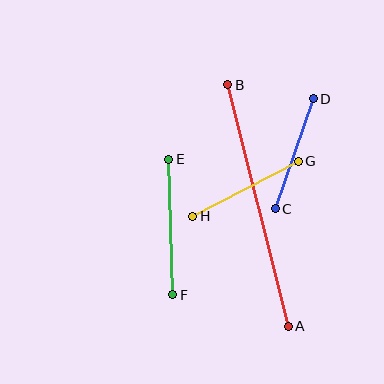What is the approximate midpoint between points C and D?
The midpoint is at approximately (294, 154) pixels.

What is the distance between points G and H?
The distance is approximately 119 pixels.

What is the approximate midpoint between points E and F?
The midpoint is at approximately (171, 227) pixels.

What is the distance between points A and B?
The distance is approximately 249 pixels.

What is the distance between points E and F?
The distance is approximately 136 pixels.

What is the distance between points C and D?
The distance is approximately 116 pixels.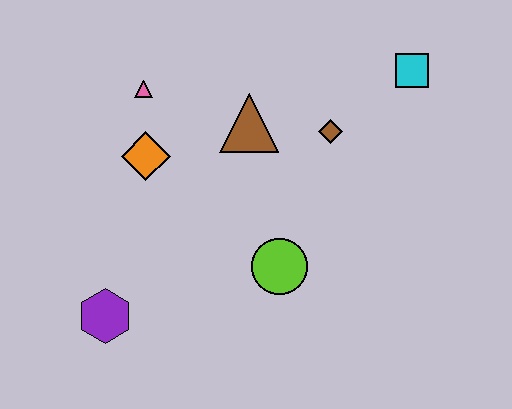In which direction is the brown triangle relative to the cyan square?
The brown triangle is to the left of the cyan square.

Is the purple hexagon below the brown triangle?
Yes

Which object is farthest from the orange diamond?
The cyan square is farthest from the orange diamond.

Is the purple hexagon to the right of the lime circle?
No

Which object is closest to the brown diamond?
The brown triangle is closest to the brown diamond.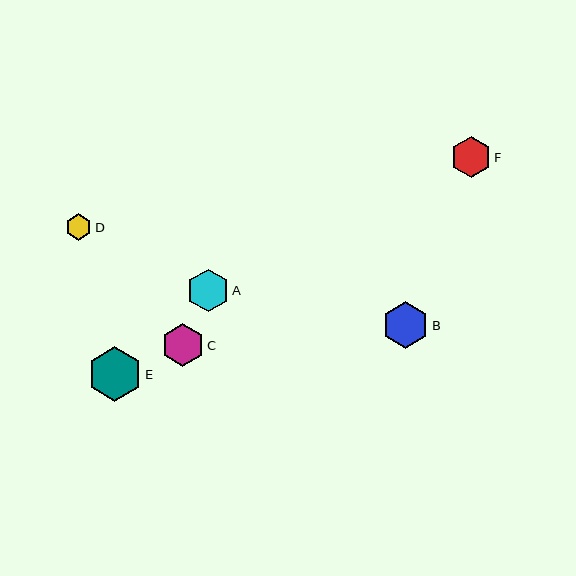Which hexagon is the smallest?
Hexagon D is the smallest with a size of approximately 26 pixels.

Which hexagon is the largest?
Hexagon E is the largest with a size of approximately 54 pixels.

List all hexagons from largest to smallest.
From largest to smallest: E, B, C, A, F, D.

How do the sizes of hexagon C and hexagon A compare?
Hexagon C and hexagon A are approximately the same size.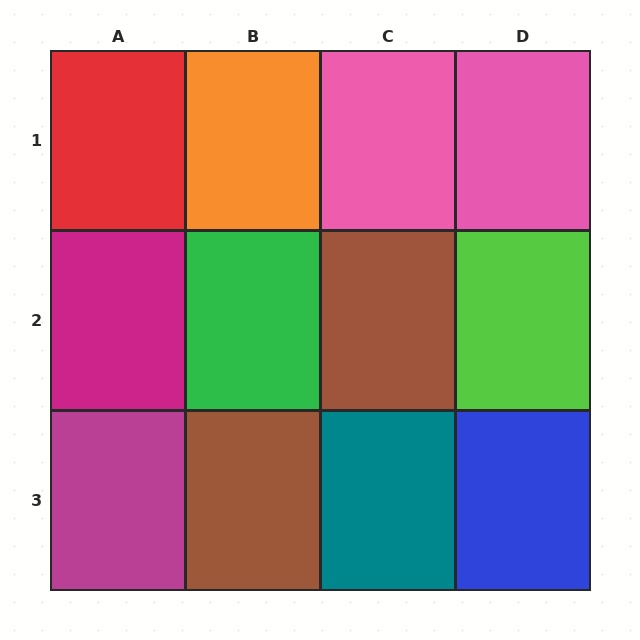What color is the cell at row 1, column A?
Red.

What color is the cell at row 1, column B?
Orange.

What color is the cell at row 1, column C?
Pink.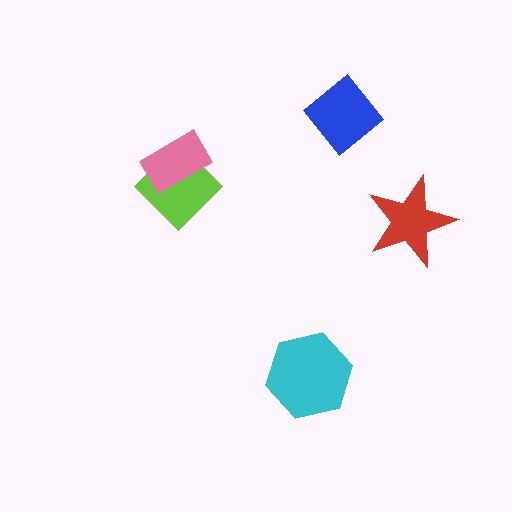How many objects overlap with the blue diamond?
0 objects overlap with the blue diamond.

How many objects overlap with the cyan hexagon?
0 objects overlap with the cyan hexagon.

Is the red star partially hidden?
No, no other shape covers it.